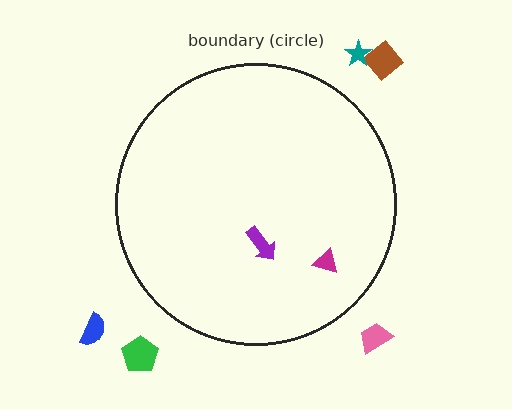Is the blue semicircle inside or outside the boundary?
Outside.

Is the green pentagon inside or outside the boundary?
Outside.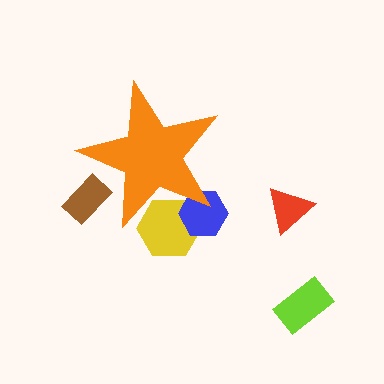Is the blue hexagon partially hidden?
Yes, the blue hexagon is partially hidden behind the orange star.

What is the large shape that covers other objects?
An orange star.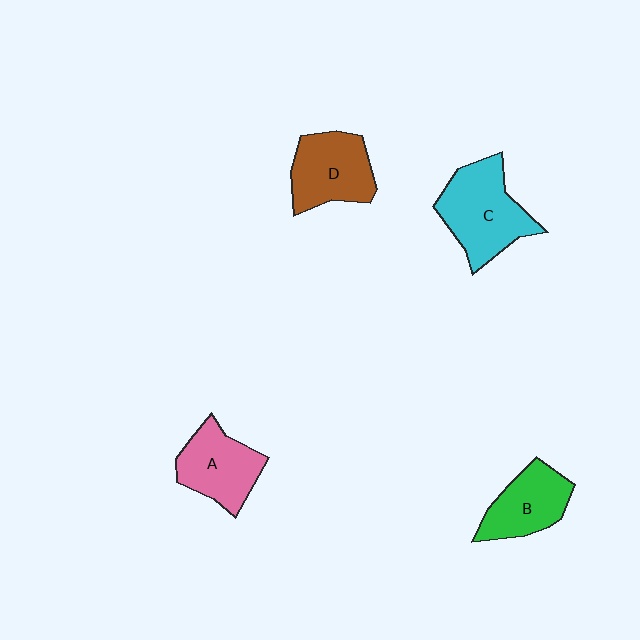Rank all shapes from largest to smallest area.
From largest to smallest: C (cyan), D (brown), A (pink), B (green).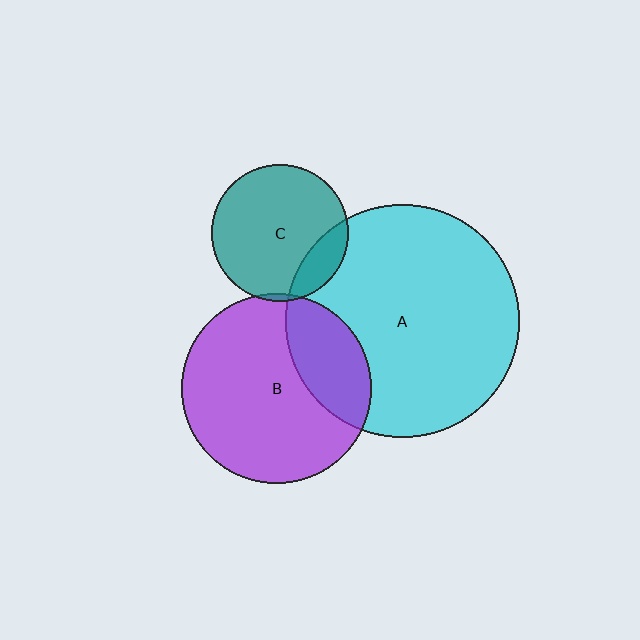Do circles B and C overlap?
Yes.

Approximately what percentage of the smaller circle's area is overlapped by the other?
Approximately 5%.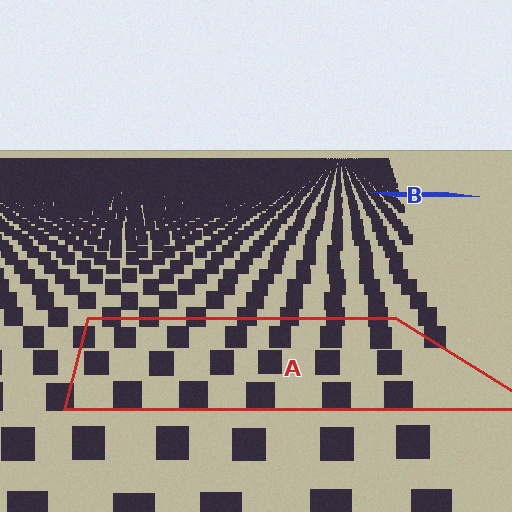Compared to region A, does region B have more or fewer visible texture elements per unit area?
Region B has more texture elements per unit area — they are packed more densely because it is farther away.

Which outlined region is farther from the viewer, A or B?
Region B is farther from the viewer — the texture elements inside it appear smaller and more densely packed.